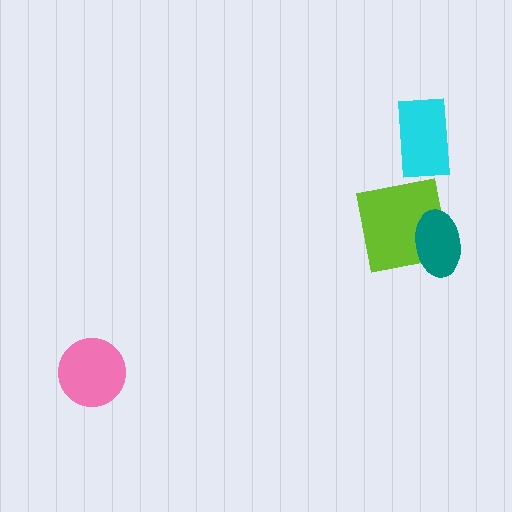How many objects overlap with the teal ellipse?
1 object overlaps with the teal ellipse.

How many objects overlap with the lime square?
1 object overlaps with the lime square.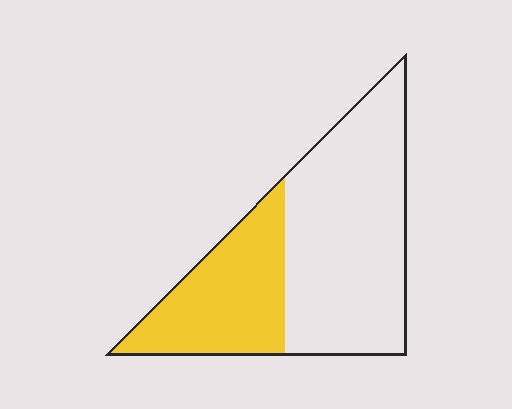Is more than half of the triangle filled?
No.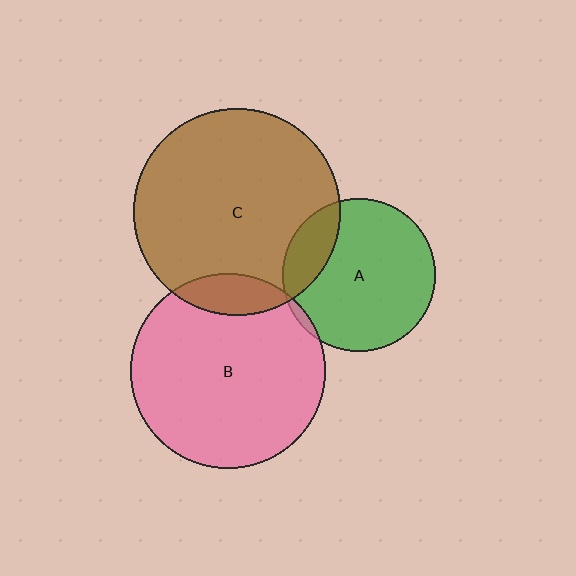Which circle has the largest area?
Circle C (brown).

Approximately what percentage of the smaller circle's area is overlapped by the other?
Approximately 5%.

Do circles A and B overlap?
Yes.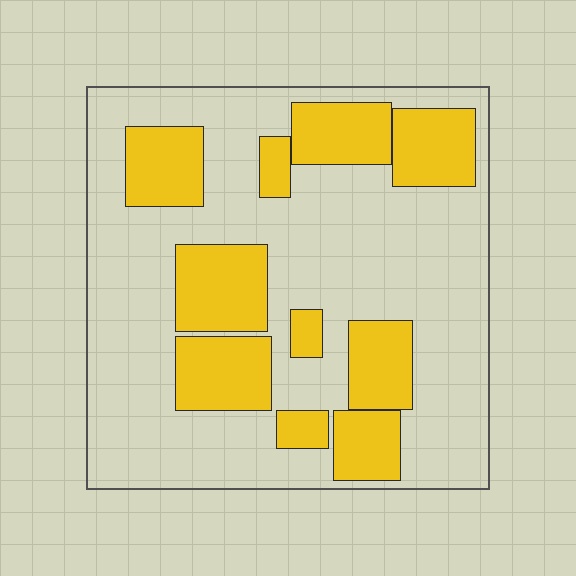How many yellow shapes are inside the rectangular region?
10.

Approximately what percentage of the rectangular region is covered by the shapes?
Approximately 30%.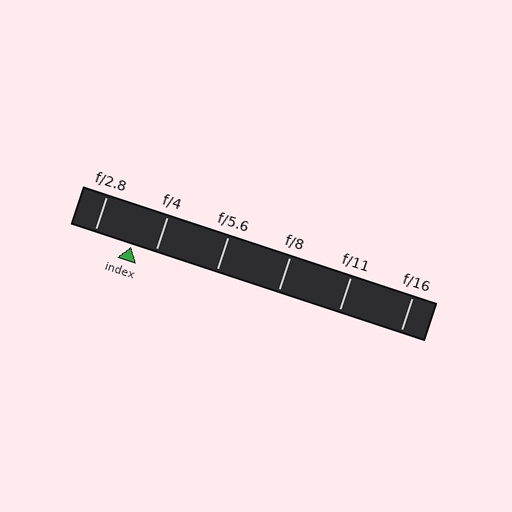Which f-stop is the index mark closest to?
The index mark is closest to f/4.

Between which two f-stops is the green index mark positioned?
The index mark is between f/2.8 and f/4.